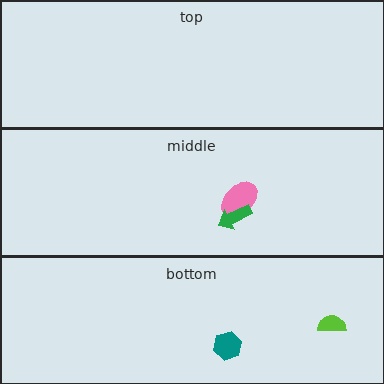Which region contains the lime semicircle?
The bottom region.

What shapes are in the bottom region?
The teal hexagon, the lime semicircle.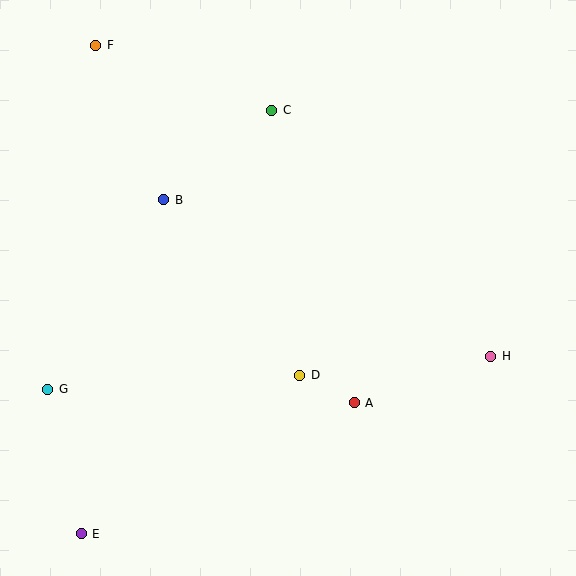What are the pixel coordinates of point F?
Point F is at (96, 45).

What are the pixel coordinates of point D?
Point D is at (300, 375).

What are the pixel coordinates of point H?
Point H is at (491, 356).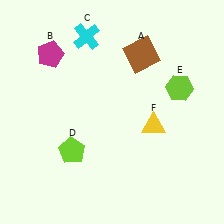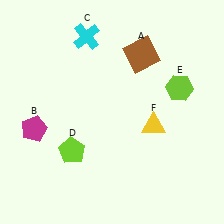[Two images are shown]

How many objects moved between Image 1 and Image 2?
1 object moved between the two images.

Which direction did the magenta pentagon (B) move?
The magenta pentagon (B) moved down.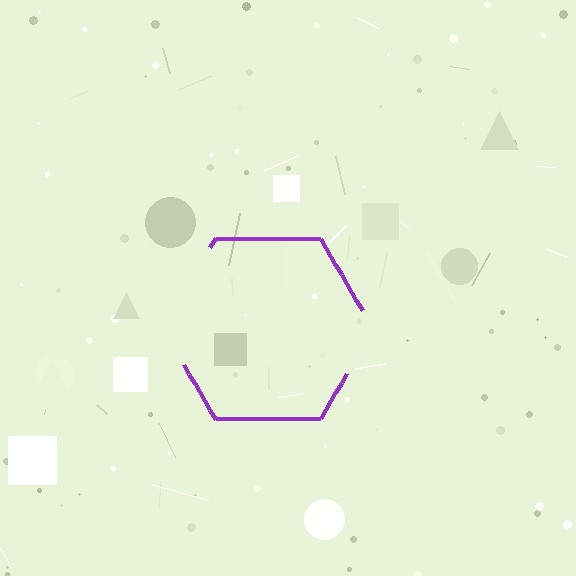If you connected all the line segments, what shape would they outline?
They would outline a hexagon.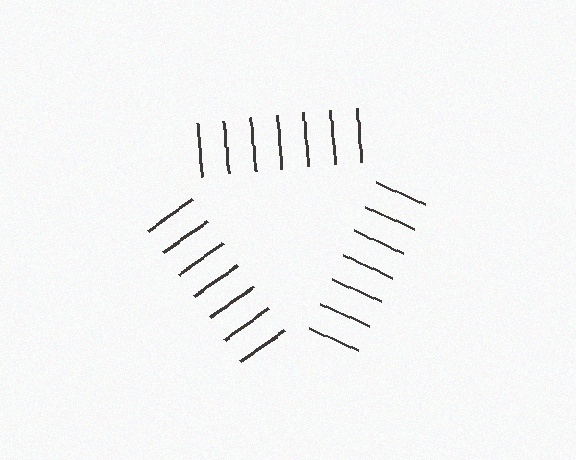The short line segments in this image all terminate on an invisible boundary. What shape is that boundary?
An illusory triangle — the line segments terminate on its edges but no continuous stroke is drawn.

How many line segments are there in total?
21 — 7 along each of the 3 edges.